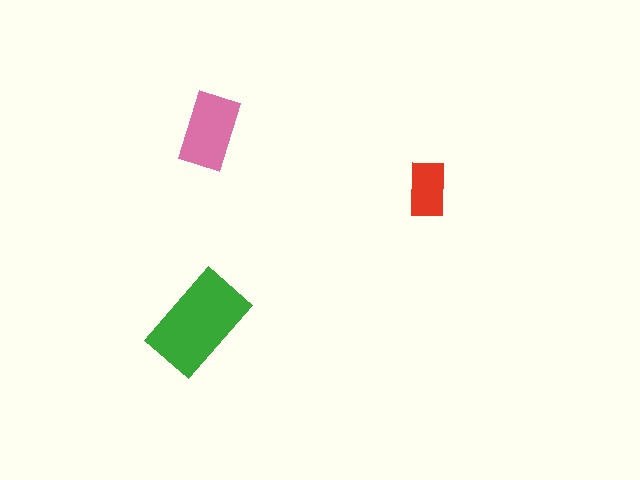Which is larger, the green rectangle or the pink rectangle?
The green one.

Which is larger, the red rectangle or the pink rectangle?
The pink one.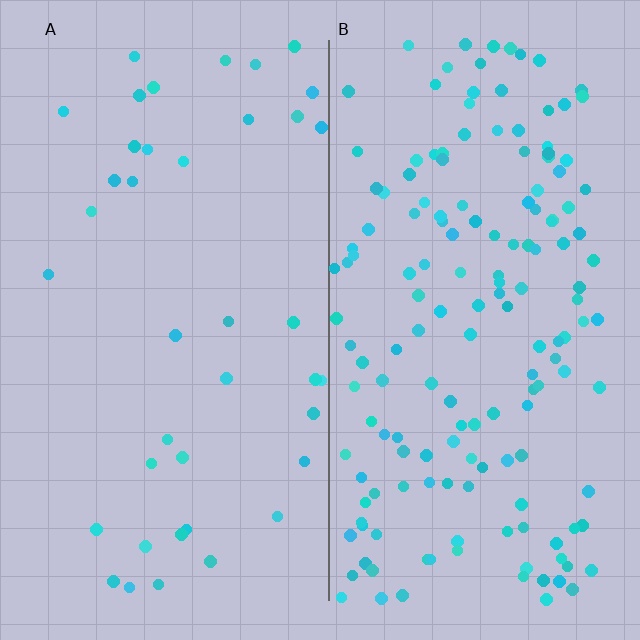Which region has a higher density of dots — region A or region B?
B (the right).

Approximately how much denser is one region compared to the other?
Approximately 4.1× — region B over region A.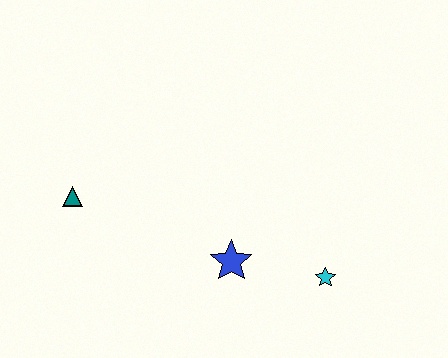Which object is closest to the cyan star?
The blue star is closest to the cyan star.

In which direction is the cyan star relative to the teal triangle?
The cyan star is to the right of the teal triangle.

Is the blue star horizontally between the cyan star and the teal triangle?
Yes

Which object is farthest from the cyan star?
The teal triangle is farthest from the cyan star.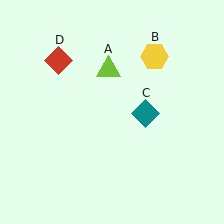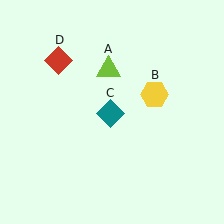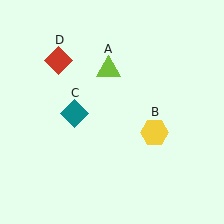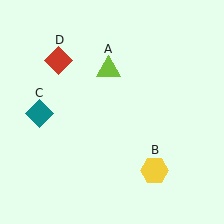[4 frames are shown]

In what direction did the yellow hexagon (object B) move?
The yellow hexagon (object B) moved down.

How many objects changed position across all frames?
2 objects changed position: yellow hexagon (object B), teal diamond (object C).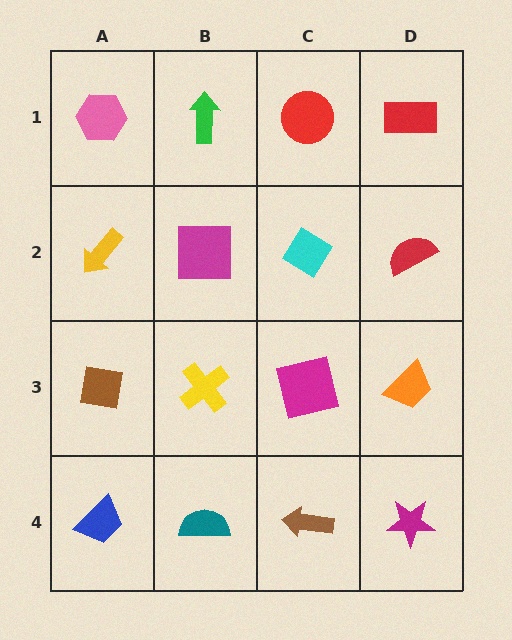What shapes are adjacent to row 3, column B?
A magenta square (row 2, column B), a teal semicircle (row 4, column B), a brown square (row 3, column A), a magenta square (row 3, column C).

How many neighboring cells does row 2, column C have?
4.